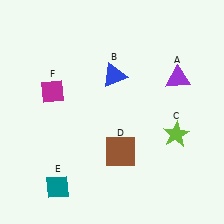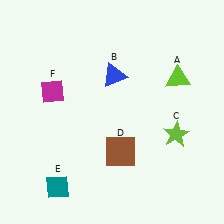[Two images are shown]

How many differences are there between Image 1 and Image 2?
There is 1 difference between the two images.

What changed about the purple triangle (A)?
In Image 1, A is purple. In Image 2, it changed to lime.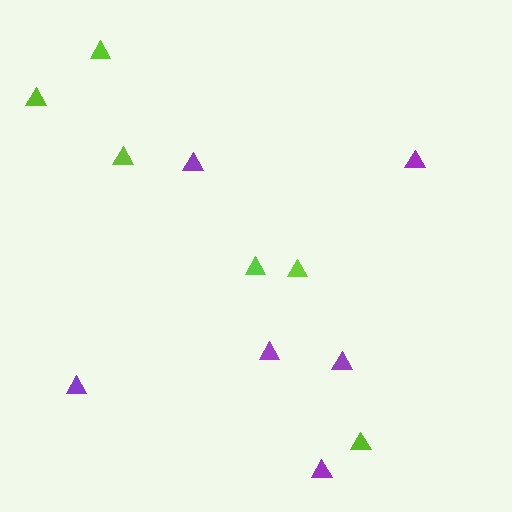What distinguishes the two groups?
There are 2 groups: one group of purple triangles (6) and one group of lime triangles (6).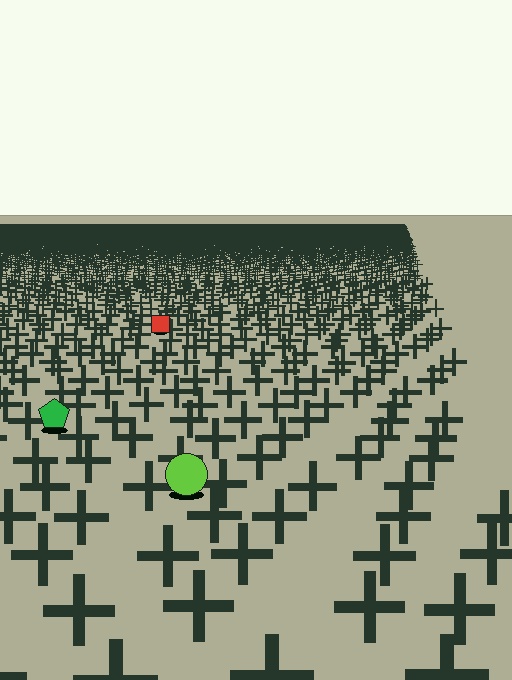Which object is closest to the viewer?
The lime circle is closest. The texture marks near it are larger and more spread out.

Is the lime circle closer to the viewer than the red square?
Yes. The lime circle is closer — you can tell from the texture gradient: the ground texture is coarser near it.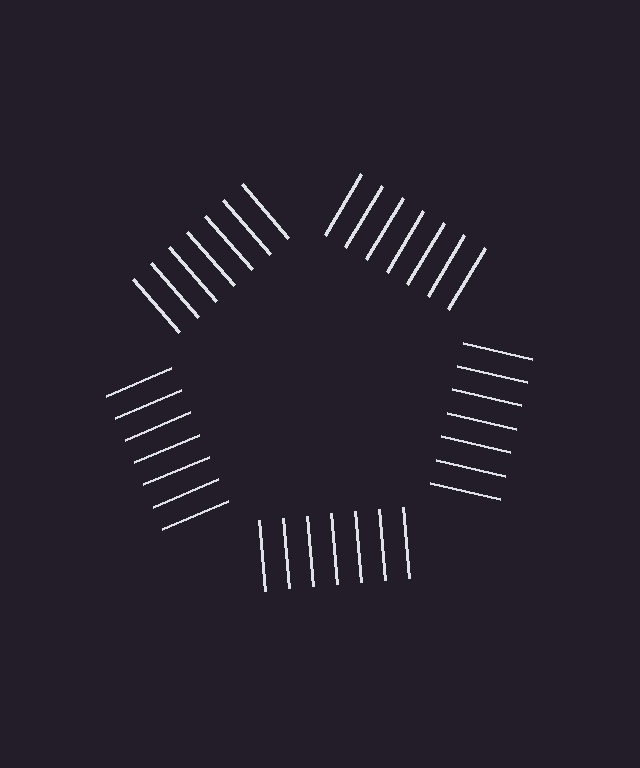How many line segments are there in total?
35 — 7 along each of the 5 edges.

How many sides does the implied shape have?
5 sides — the line-ends trace a pentagon.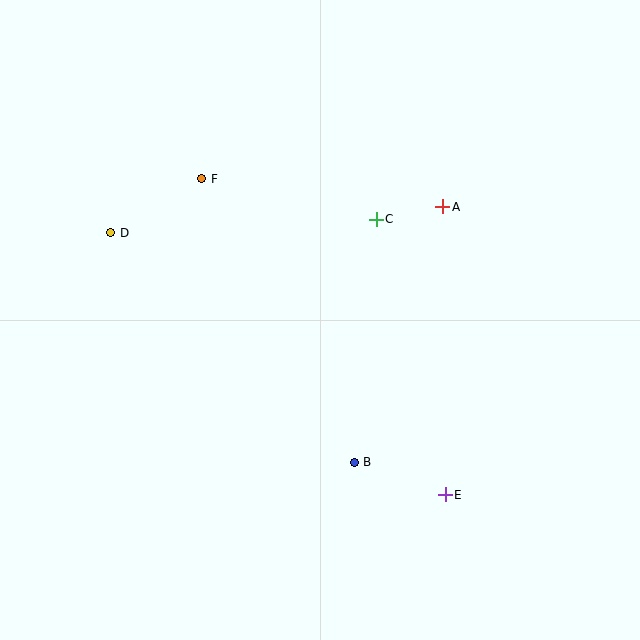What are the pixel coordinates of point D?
Point D is at (111, 233).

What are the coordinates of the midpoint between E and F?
The midpoint between E and F is at (324, 337).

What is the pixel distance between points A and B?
The distance between A and B is 271 pixels.